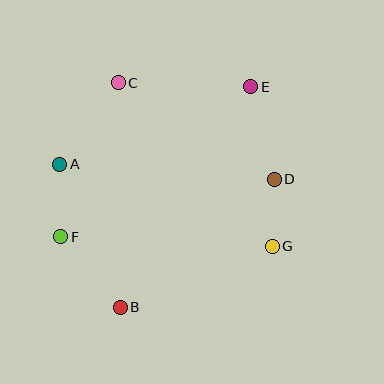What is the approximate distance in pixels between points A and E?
The distance between A and E is approximately 206 pixels.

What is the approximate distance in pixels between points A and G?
The distance between A and G is approximately 228 pixels.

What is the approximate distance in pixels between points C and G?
The distance between C and G is approximately 225 pixels.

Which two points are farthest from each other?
Points B and E are farthest from each other.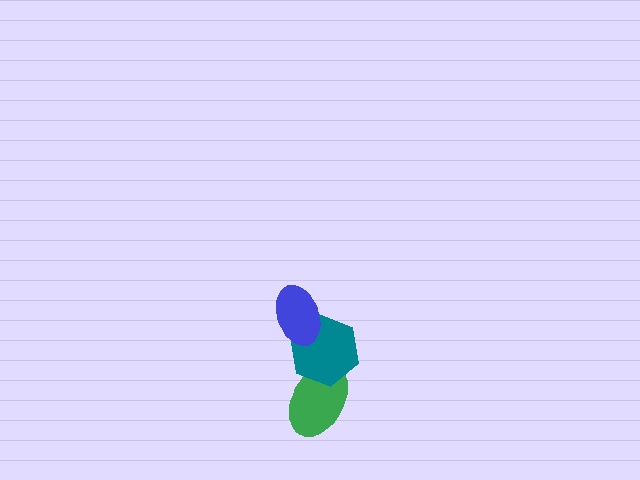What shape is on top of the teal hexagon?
The blue ellipse is on top of the teal hexagon.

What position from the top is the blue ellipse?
The blue ellipse is 1st from the top.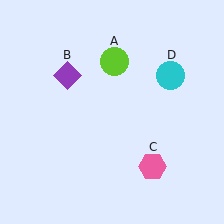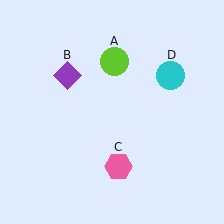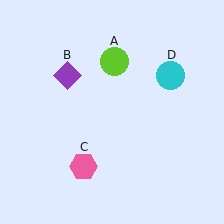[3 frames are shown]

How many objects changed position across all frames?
1 object changed position: pink hexagon (object C).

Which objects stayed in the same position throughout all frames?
Lime circle (object A) and purple diamond (object B) and cyan circle (object D) remained stationary.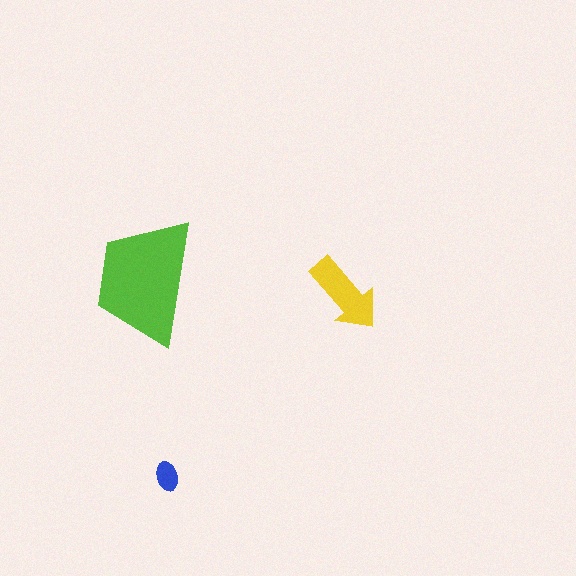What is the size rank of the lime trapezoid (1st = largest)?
1st.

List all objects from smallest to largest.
The blue ellipse, the yellow arrow, the lime trapezoid.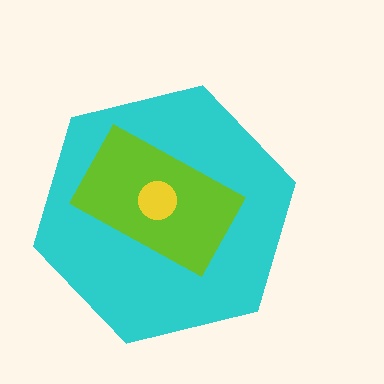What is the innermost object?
The yellow circle.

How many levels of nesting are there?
3.